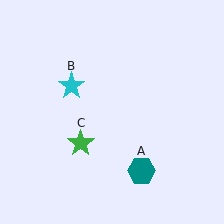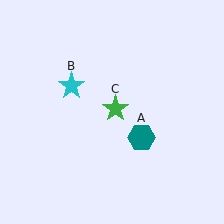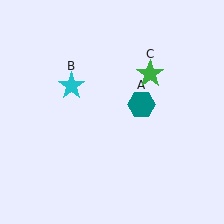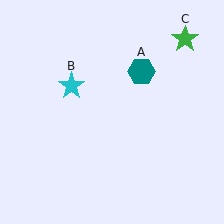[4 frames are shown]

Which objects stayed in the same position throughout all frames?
Cyan star (object B) remained stationary.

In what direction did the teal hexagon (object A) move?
The teal hexagon (object A) moved up.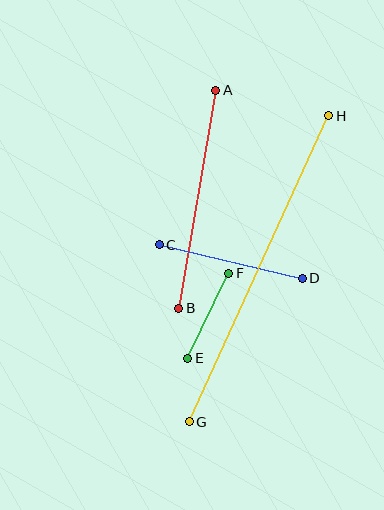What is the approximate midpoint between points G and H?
The midpoint is at approximately (259, 269) pixels.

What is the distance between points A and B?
The distance is approximately 221 pixels.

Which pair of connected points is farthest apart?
Points G and H are farthest apart.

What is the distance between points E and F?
The distance is approximately 94 pixels.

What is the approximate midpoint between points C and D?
The midpoint is at approximately (231, 261) pixels.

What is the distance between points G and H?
The distance is approximately 336 pixels.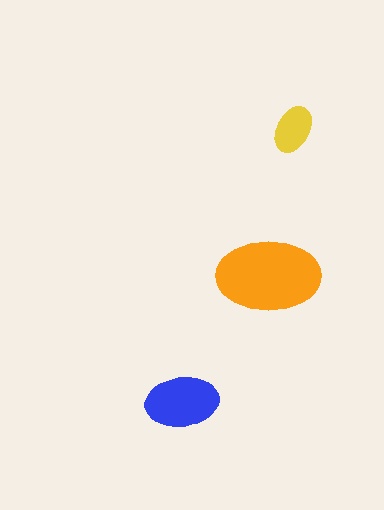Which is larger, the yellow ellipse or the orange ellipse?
The orange one.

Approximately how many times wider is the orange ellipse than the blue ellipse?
About 1.5 times wider.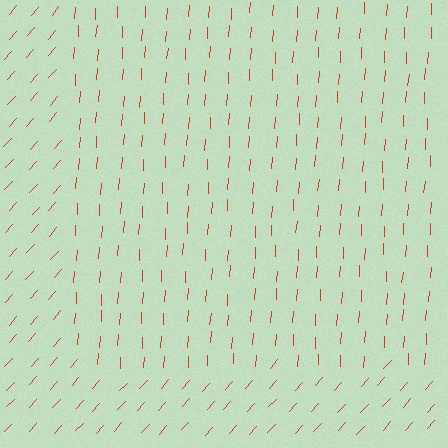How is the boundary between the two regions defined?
The boundary is defined purely by a change in line orientation (approximately 39 degrees difference). All lines are the same color and thickness.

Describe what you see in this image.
The image is filled with small red line segments. A rectangle region in the image has lines oriented differently from the surrounding lines, creating a visible texture boundary.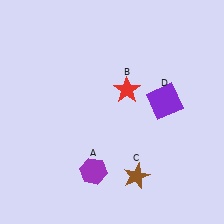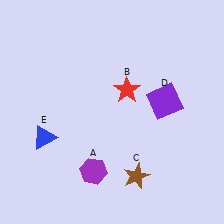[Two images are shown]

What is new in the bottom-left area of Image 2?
A blue triangle (E) was added in the bottom-left area of Image 2.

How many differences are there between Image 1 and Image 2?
There is 1 difference between the two images.